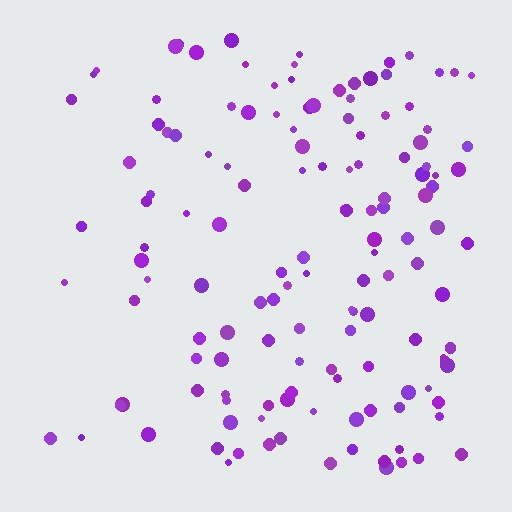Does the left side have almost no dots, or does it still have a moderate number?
Still a moderate number, just noticeably fewer than the right.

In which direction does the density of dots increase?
From left to right, with the right side densest.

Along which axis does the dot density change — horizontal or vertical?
Horizontal.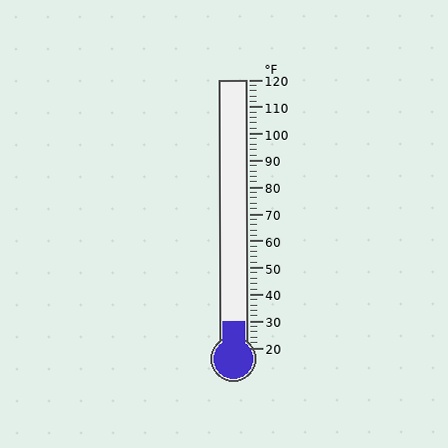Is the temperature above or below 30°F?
The temperature is at 30°F.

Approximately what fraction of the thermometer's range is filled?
The thermometer is filled to approximately 10% of its range.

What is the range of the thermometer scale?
The thermometer scale ranges from 20°F to 120°F.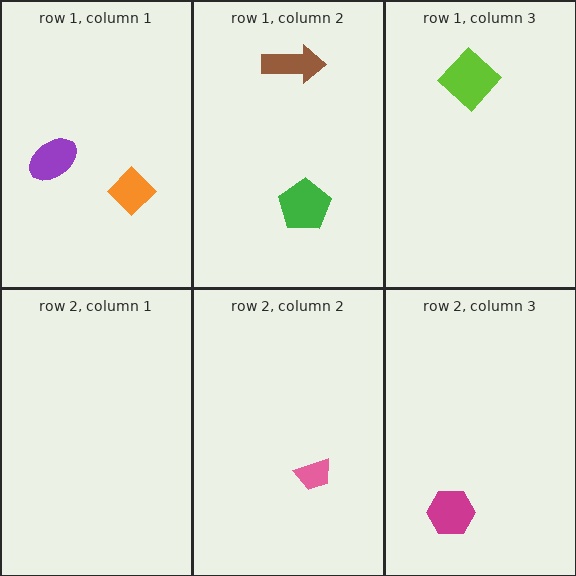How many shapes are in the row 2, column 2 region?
1.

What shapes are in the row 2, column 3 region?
The magenta hexagon.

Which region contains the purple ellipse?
The row 1, column 1 region.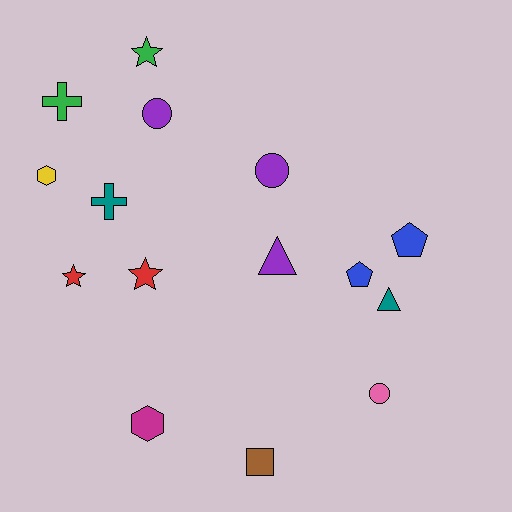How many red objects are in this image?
There are 2 red objects.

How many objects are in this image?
There are 15 objects.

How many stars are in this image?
There are 3 stars.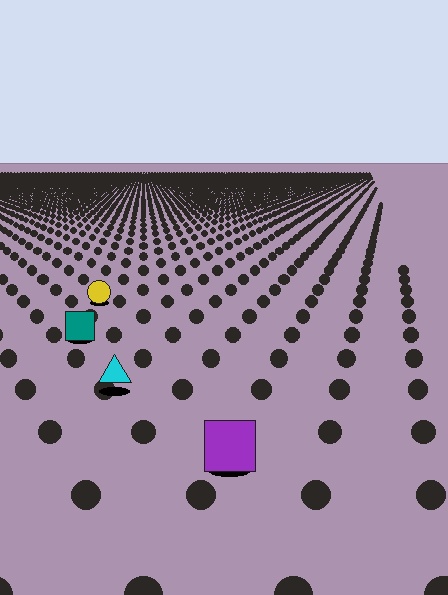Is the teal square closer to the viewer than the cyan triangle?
No. The cyan triangle is closer — you can tell from the texture gradient: the ground texture is coarser near it.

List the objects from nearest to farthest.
From nearest to farthest: the purple square, the cyan triangle, the teal square, the yellow circle.